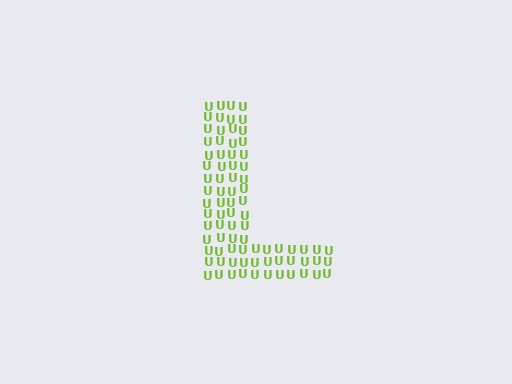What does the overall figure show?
The overall figure shows the letter L.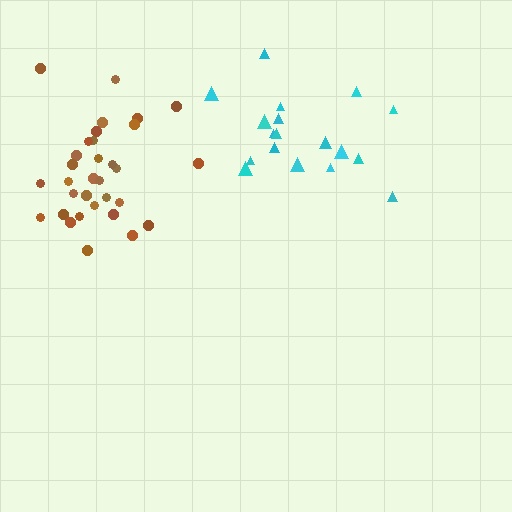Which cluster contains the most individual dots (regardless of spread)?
Brown (32).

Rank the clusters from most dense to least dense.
brown, cyan.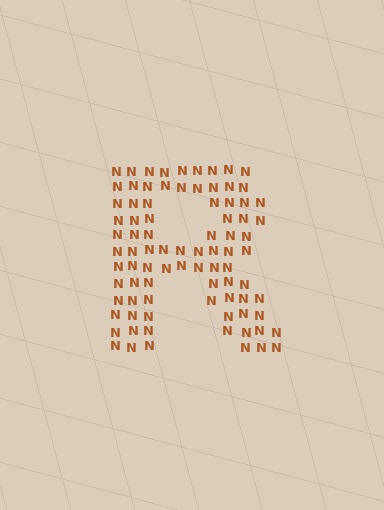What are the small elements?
The small elements are letter N's.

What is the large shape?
The large shape is the letter R.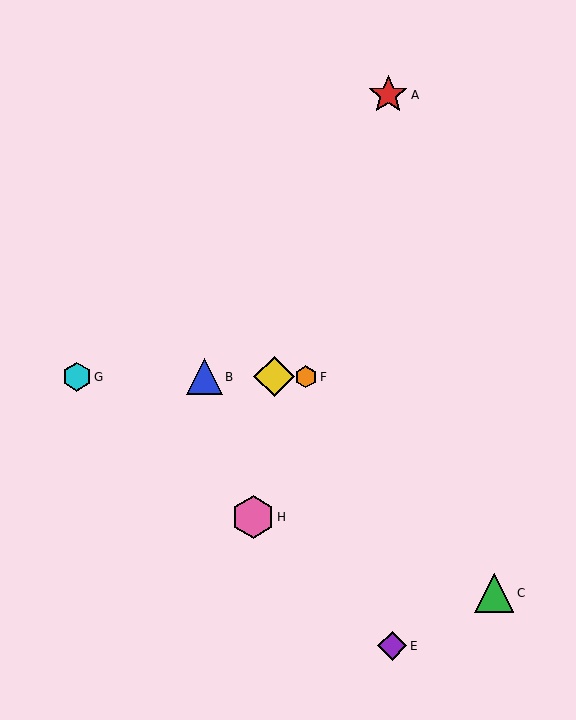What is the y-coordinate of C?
Object C is at y≈593.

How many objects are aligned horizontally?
4 objects (B, D, F, G) are aligned horizontally.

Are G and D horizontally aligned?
Yes, both are at y≈377.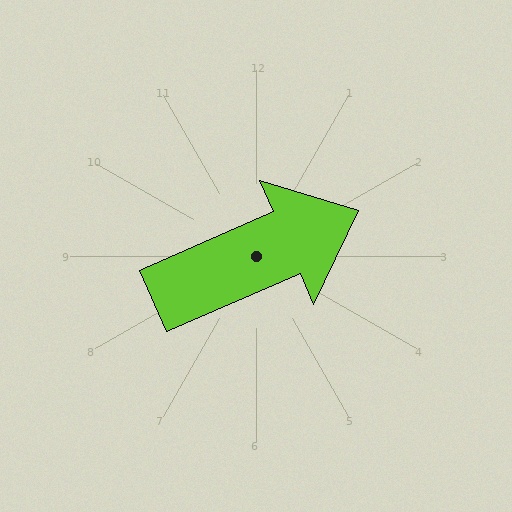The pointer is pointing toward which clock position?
Roughly 2 o'clock.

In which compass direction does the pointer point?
Northeast.